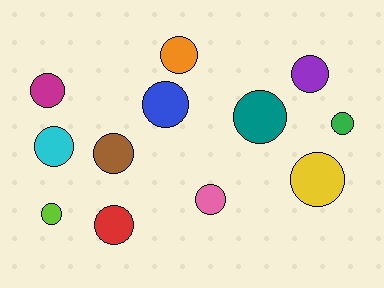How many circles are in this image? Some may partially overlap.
There are 12 circles.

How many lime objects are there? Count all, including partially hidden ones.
There is 1 lime object.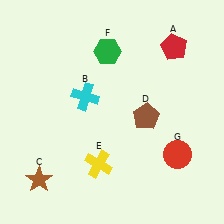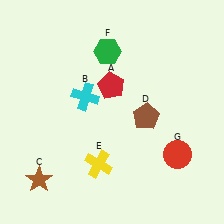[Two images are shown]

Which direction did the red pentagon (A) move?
The red pentagon (A) moved left.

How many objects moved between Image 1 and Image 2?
1 object moved between the two images.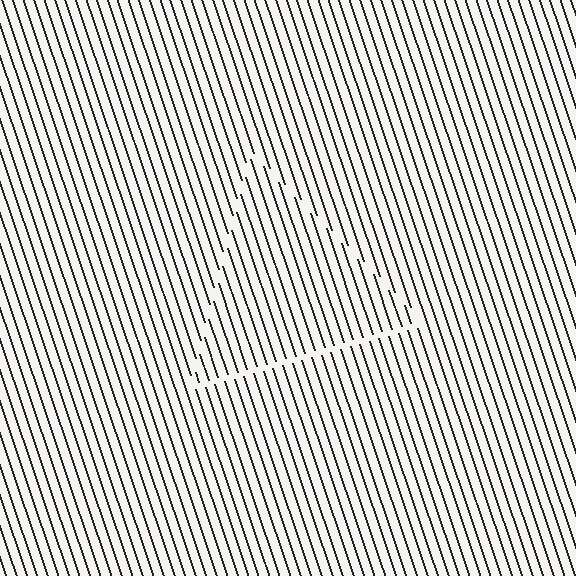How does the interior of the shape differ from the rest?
The interior of the shape contains the same grating, shifted by half a period — the contour is defined by the phase discontinuity where line-ends from the inner and outer gratings abut.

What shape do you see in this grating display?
An illusory triangle. The interior of the shape contains the same grating, shifted by half a period — the contour is defined by the phase discontinuity where line-ends from the inner and outer gratings abut.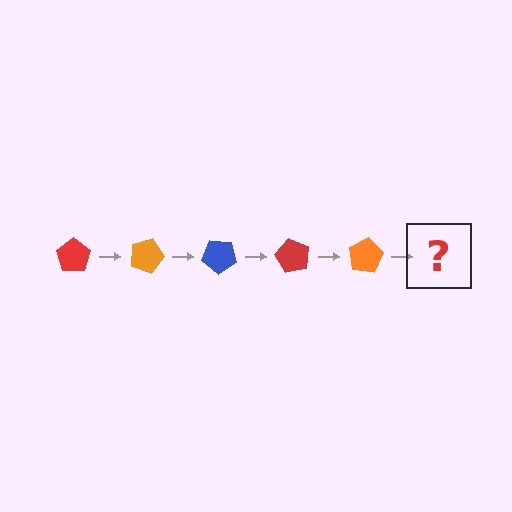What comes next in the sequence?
The next element should be a blue pentagon, rotated 100 degrees from the start.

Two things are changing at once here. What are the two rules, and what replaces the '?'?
The two rules are that it rotates 20 degrees each step and the color cycles through red, orange, and blue. The '?' should be a blue pentagon, rotated 100 degrees from the start.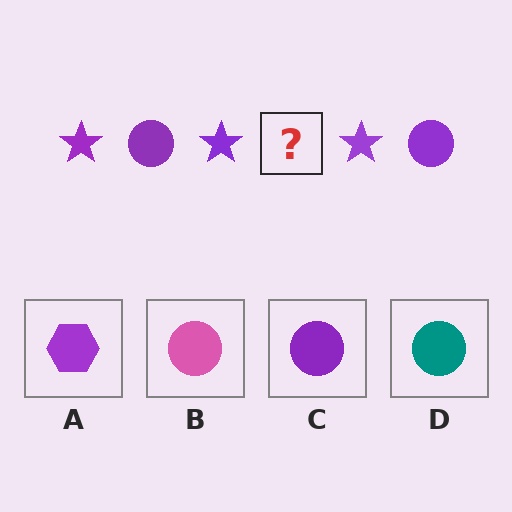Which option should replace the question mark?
Option C.